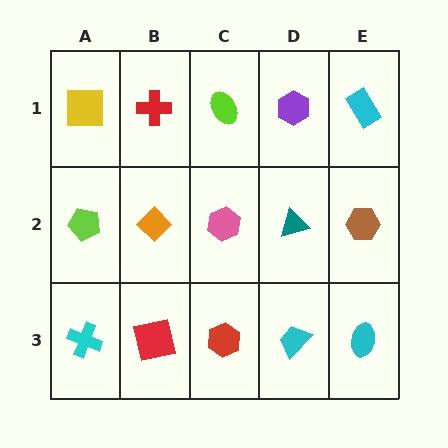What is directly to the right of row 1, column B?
A lime ellipse.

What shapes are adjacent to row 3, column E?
A brown hexagon (row 2, column E), a cyan trapezoid (row 3, column D).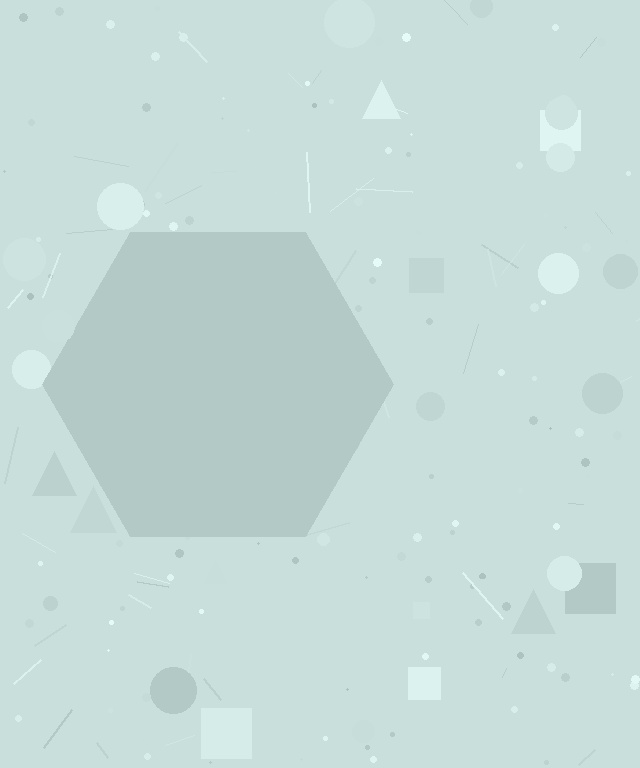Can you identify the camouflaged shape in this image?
The camouflaged shape is a hexagon.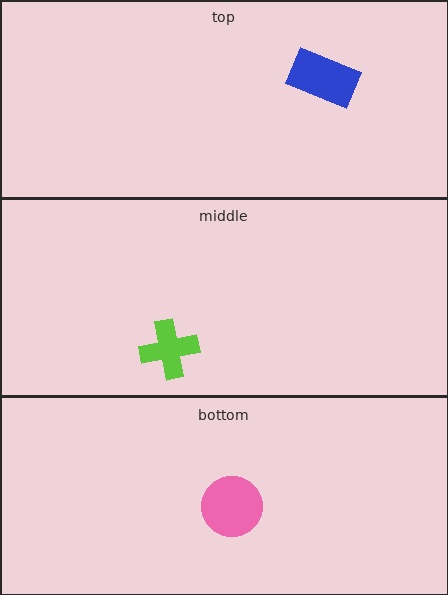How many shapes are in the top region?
1.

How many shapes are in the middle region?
1.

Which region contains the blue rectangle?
The top region.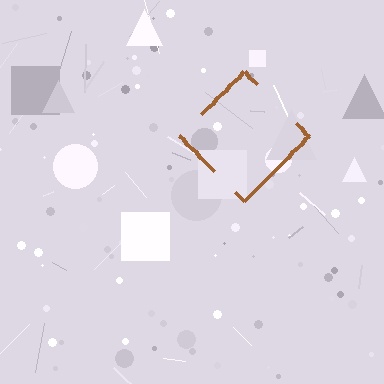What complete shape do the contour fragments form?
The contour fragments form a diamond.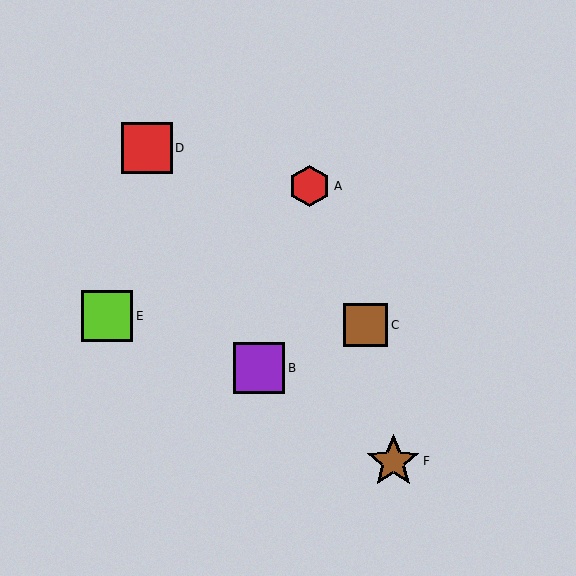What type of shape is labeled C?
Shape C is a brown square.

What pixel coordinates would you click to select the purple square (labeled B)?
Click at (259, 368) to select the purple square B.